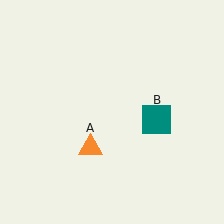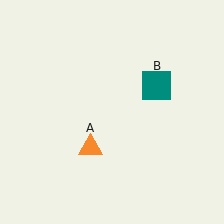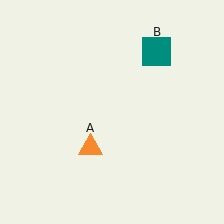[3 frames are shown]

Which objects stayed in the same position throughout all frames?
Orange triangle (object A) remained stationary.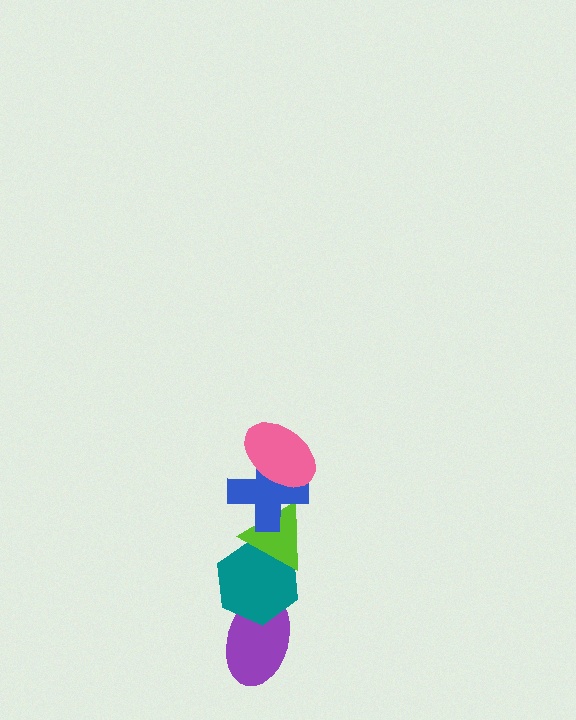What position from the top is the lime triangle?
The lime triangle is 3rd from the top.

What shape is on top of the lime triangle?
The blue cross is on top of the lime triangle.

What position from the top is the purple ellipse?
The purple ellipse is 5th from the top.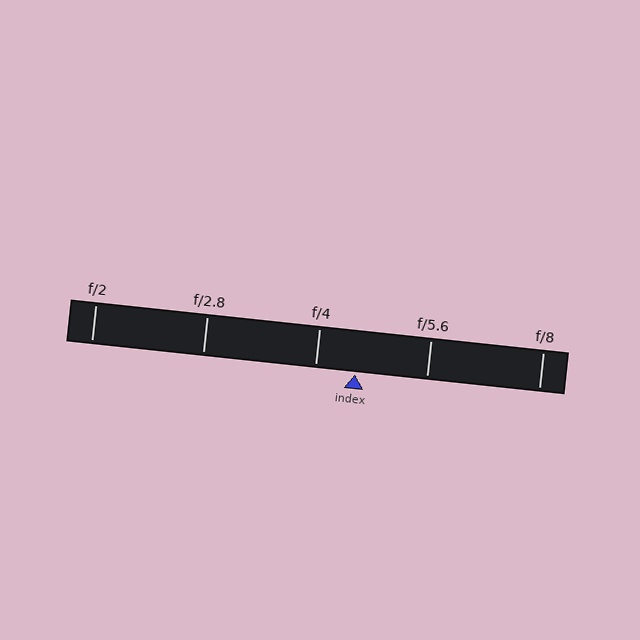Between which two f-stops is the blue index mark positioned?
The index mark is between f/4 and f/5.6.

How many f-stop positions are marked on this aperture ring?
There are 5 f-stop positions marked.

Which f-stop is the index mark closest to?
The index mark is closest to f/4.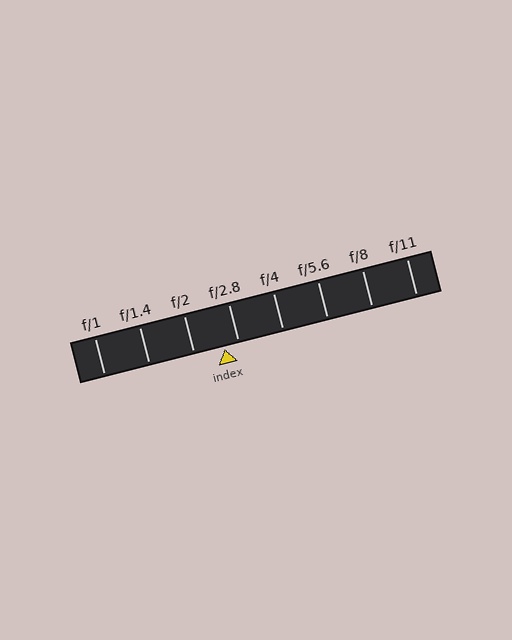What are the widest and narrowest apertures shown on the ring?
The widest aperture shown is f/1 and the narrowest is f/11.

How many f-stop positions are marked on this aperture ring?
There are 8 f-stop positions marked.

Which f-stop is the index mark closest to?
The index mark is closest to f/2.8.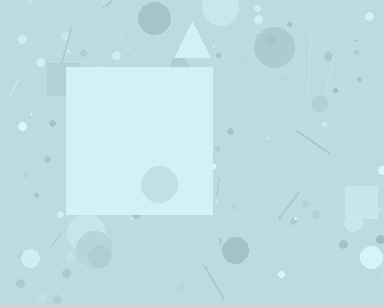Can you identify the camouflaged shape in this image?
The camouflaged shape is a square.